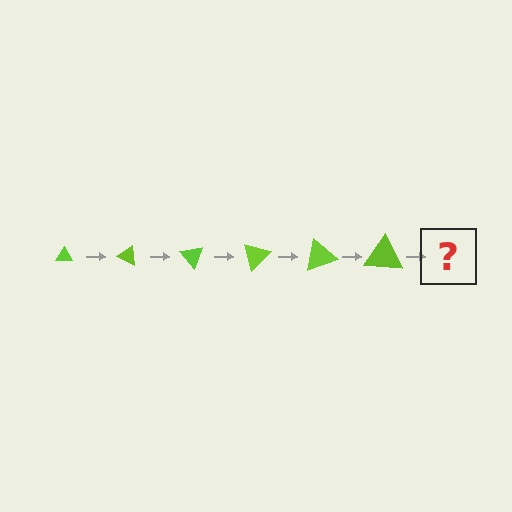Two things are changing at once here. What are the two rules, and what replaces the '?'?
The two rules are that the triangle grows larger each step and it rotates 25 degrees each step. The '?' should be a triangle, larger than the previous one and rotated 150 degrees from the start.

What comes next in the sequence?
The next element should be a triangle, larger than the previous one and rotated 150 degrees from the start.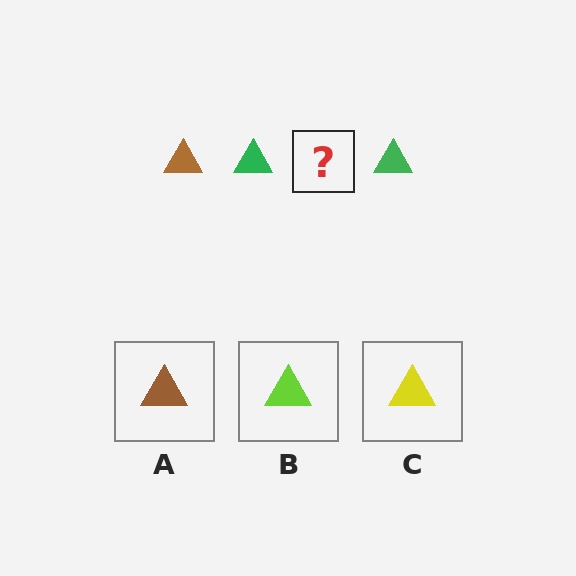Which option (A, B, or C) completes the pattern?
A.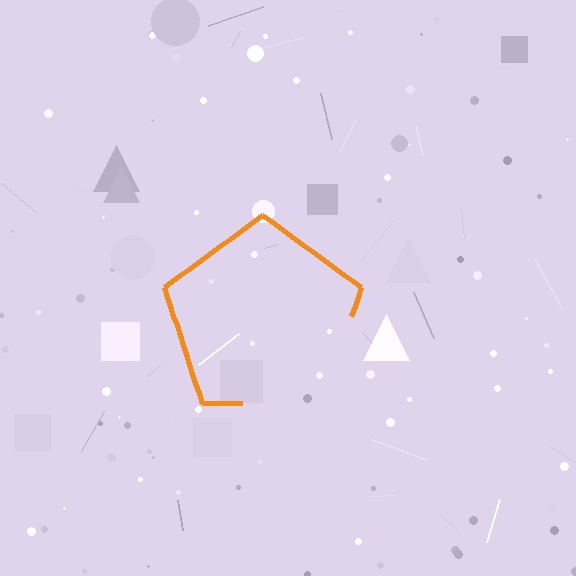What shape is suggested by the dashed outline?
The dashed outline suggests a pentagon.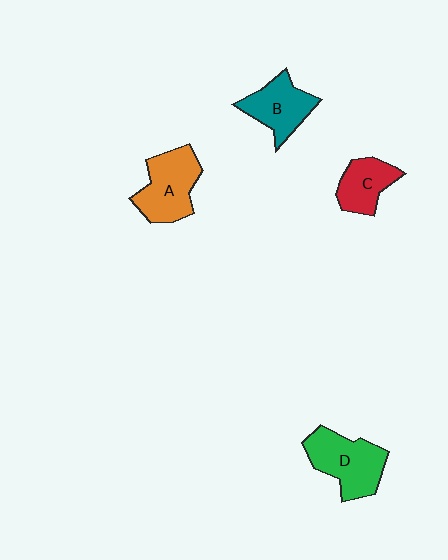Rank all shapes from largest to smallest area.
From largest to smallest: D (green), A (orange), B (teal), C (red).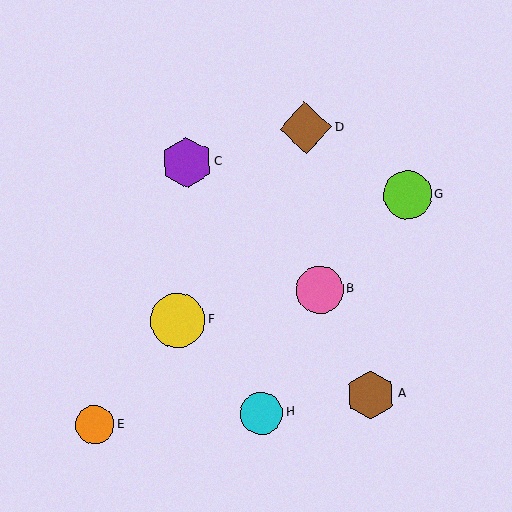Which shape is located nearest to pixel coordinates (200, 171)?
The purple hexagon (labeled C) at (187, 163) is nearest to that location.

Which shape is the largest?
The yellow circle (labeled F) is the largest.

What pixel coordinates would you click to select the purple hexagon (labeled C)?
Click at (187, 163) to select the purple hexagon C.